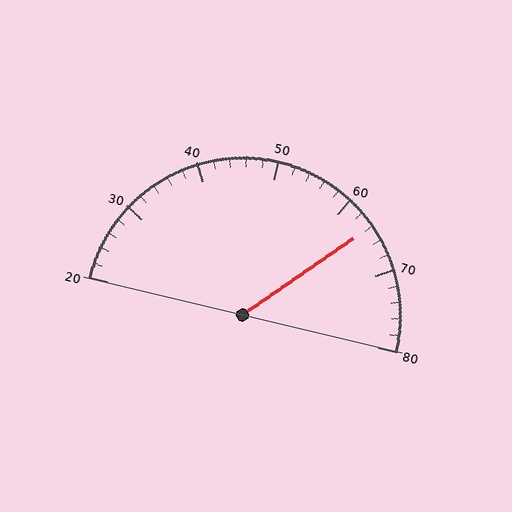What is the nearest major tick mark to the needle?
The nearest major tick mark is 60.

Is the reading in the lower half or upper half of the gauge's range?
The reading is in the upper half of the range (20 to 80).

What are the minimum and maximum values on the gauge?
The gauge ranges from 20 to 80.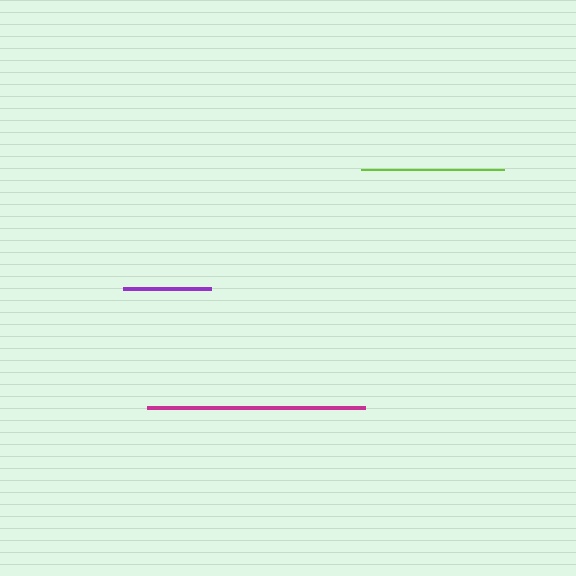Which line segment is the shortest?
The purple line is the shortest at approximately 88 pixels.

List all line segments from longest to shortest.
From longest to shortest: magenta, lime, purple.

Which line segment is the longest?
The magenta line is the longest at approximately 218 pixels.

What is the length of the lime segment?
The lime segment is approximately 143 pixels long.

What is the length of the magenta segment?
The magenta segment is approximately 218 pixels long.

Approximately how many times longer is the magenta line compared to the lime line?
The magenta line is approximately 1.5 times the length of the lime line.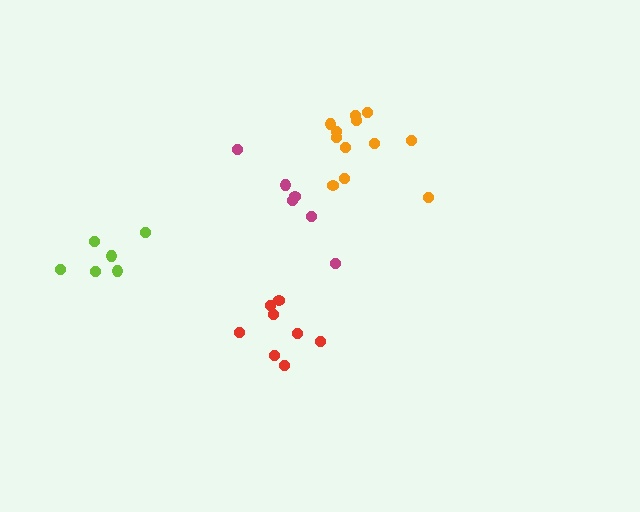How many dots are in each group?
Group 1: 12 dots, Group 2: 8 dots, Group 3: 6 dots, Group 4: 6 dots (32 total).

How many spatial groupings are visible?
There are 4 spatial groupings.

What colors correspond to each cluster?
The clusters are colored: orange, red, magenta, lime.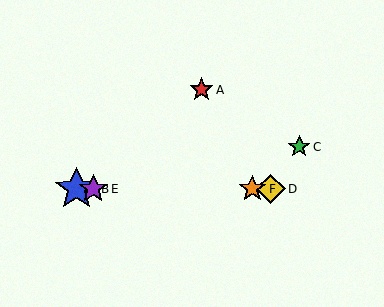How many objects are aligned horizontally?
4 objects (B, D, E, F) are aligned horizontally.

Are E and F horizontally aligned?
Yes, both are at y≈189.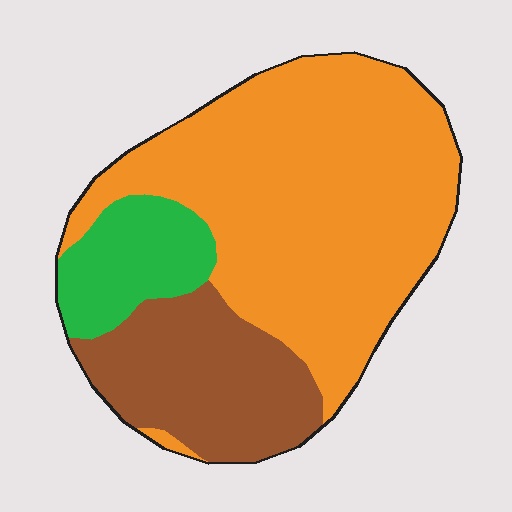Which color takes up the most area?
Orange, at roughly 60%.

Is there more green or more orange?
Orange.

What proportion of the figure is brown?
Brown covers around 25% of the figure.